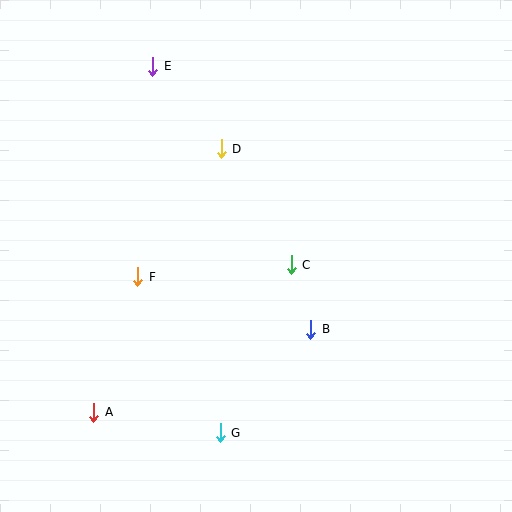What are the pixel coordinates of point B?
Point B is at (311, 329).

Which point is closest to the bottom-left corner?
Point A is closest to the bottom-left corner.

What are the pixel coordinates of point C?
Point C is at (291, 265).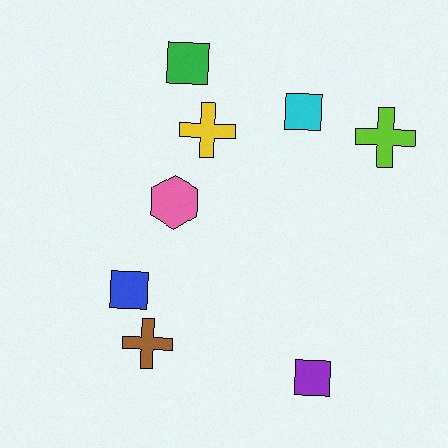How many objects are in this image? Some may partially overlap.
There are 8 objects.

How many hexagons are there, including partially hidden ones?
There is 1 hexagon.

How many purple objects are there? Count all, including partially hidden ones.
There is 1 purple object.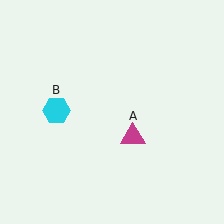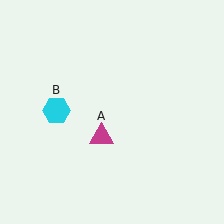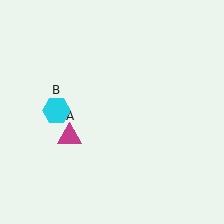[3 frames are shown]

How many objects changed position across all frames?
1 object changed position: magenta triangle (object A).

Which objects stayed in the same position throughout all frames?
Cyan hexagon (object B) remained stationary.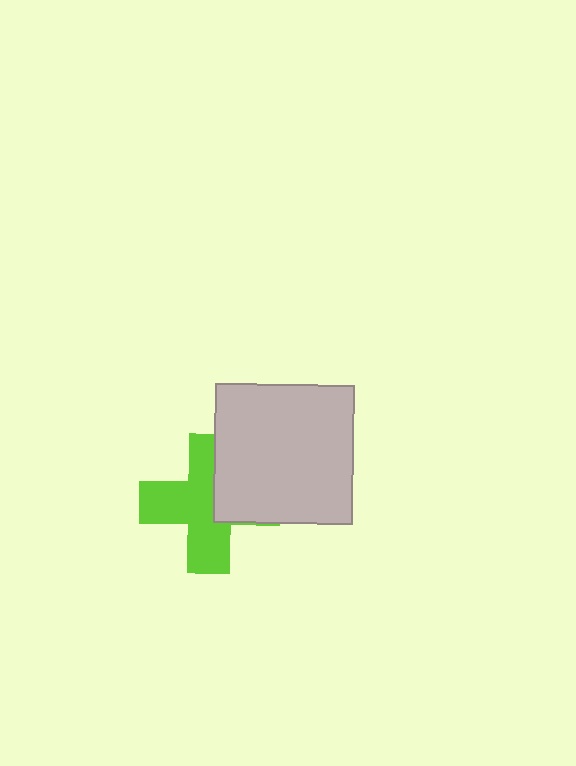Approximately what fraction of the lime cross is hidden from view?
Roughly 34% of the lime cross is hidden behind the light gray square.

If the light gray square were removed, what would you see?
You would see the complete lime cross.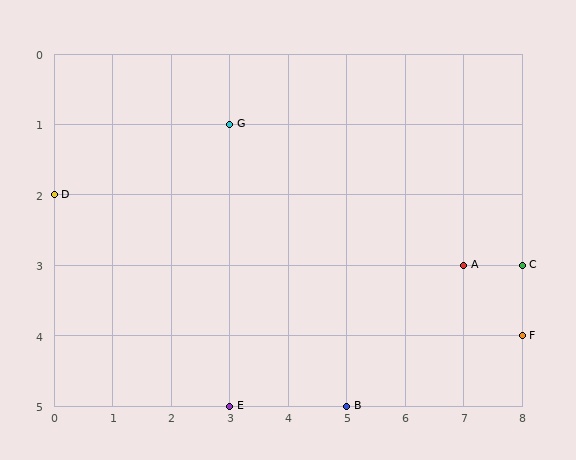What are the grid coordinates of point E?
Point E is at grid coordinates (3, 5).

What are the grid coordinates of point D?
Point D is at grid coordinates (0, 2).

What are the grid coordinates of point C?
Point C is at grid coordinates (8, 3).